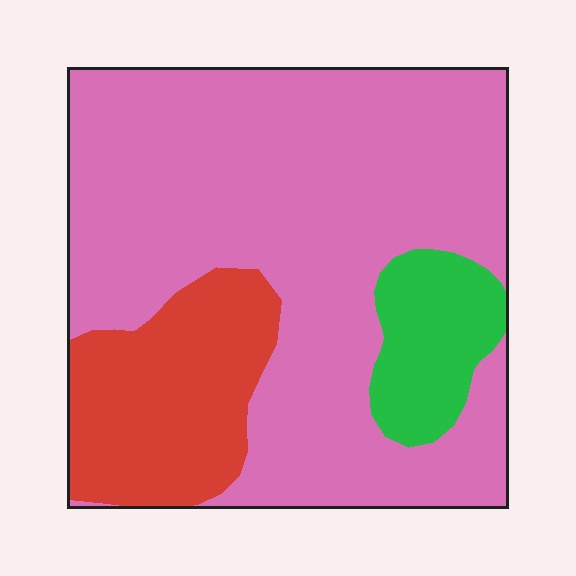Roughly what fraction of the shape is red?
Red takes up about one fifth (1/5) of the shape.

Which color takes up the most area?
Pink, at roughly 70%.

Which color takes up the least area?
Green, at roughly 10%.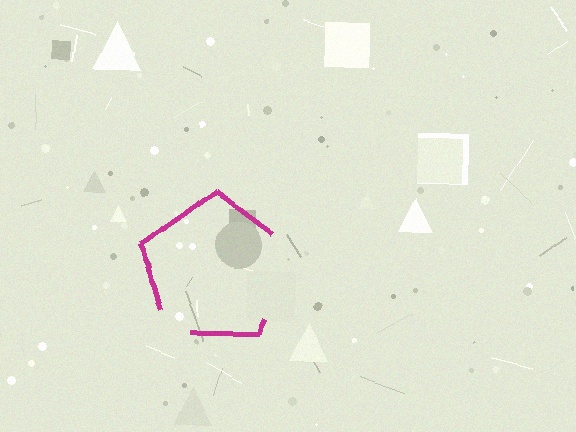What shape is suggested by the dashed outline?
The dashed outline suggests a pentagon.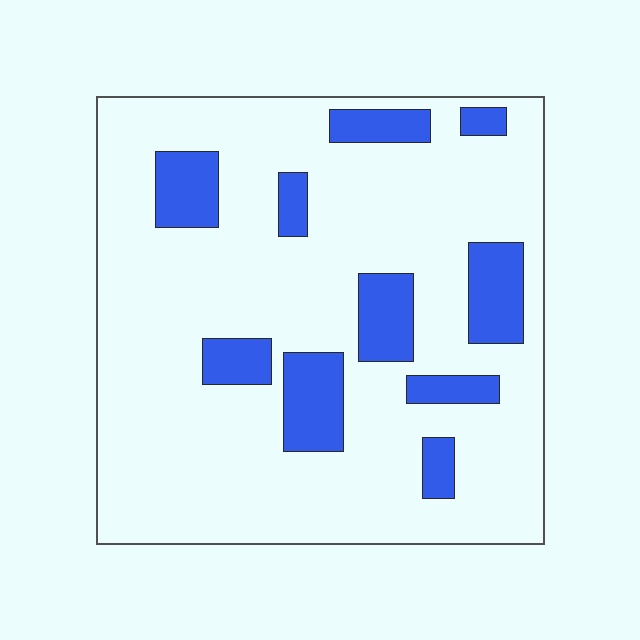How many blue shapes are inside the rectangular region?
10.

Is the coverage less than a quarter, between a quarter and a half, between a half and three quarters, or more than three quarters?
Less than a quarter.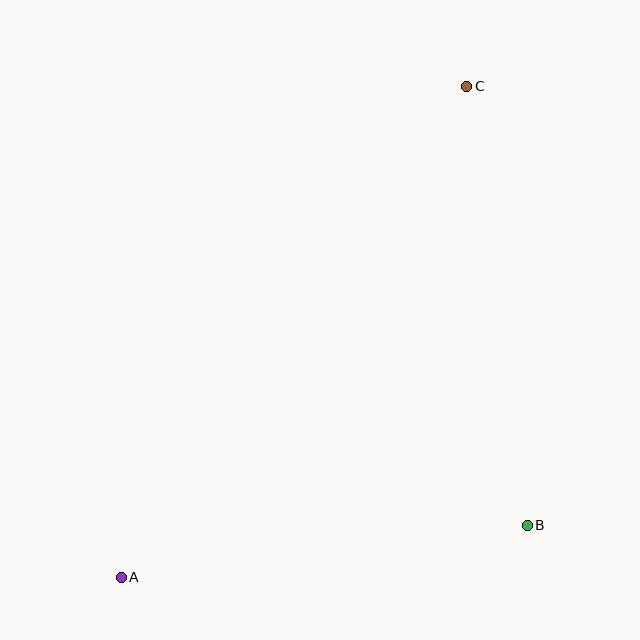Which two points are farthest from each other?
Points A and C are farthest from each other.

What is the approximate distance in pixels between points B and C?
The distance between B and C is approximately 443 pixels.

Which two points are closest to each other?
Points A and B are closest to each other.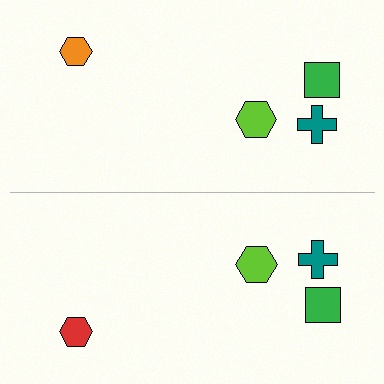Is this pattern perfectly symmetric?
No, the pattern is not perfectly symmetric. The red hexagon on the bottom side breaks the symmetry — its mirror counterpart is orange.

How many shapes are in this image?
There are 8 shapes in this image.